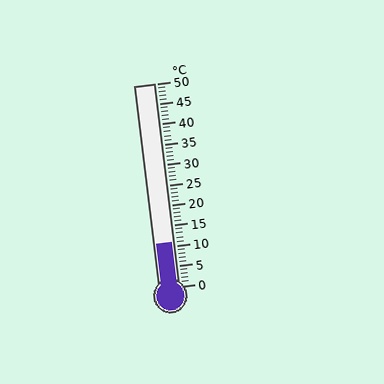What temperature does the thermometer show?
The thermometer shows approximately 11°C.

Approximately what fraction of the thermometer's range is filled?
The thermometer is filled to approximately 20% of its range.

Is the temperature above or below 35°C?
The temperature is below 35°C.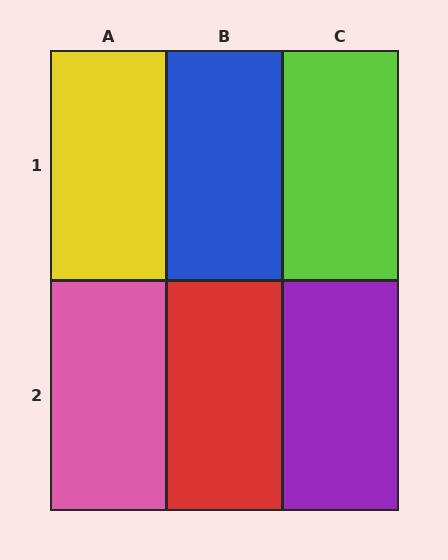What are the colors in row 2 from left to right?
Pink, red, purple.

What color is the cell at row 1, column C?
Lime.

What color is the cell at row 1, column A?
Yellow.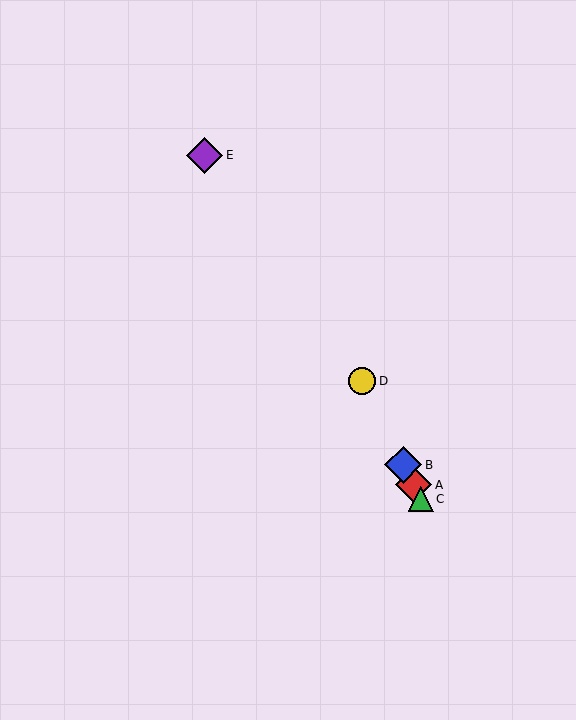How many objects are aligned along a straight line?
4 objects (A, B, C, D) are aligned along a straight line.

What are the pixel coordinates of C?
Object C is at (421, 499).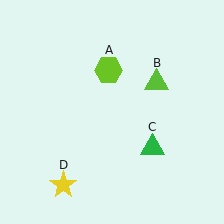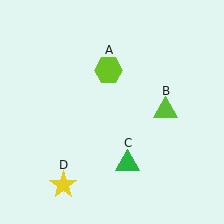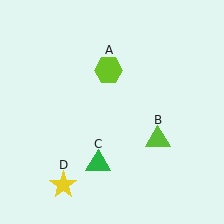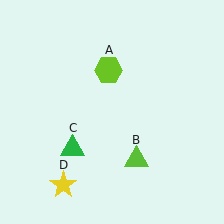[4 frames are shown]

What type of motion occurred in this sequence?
The lime triangle (object B), green triangle (object C) rotated clockwise around the center of the scene.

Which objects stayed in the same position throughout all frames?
Lime hexagon (object A) and yellow star (object D) remained stationary.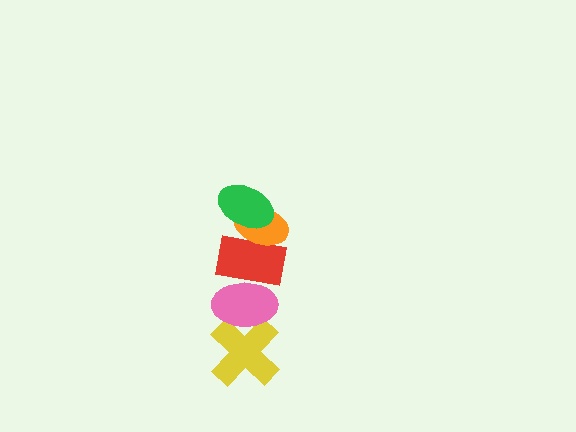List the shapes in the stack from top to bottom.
From top to bottom: the green ellipse, the orange ellipse, the red rectangle, the pink ellipse, the yellow cross.